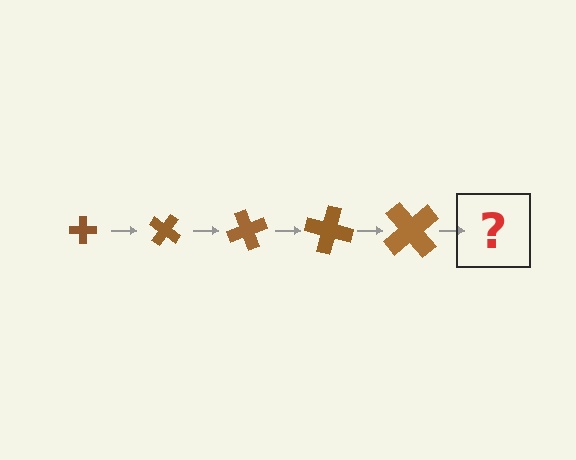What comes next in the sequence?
The next element should be a cross, larger than the previous one and rotated 175 degrees from the start.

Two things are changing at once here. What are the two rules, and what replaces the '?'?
The two rules are that the cross grows larger each step and it rotates 35 degrees each step. The '?' should be a cross, larger than the previous one and rotated 175 degrees from the start.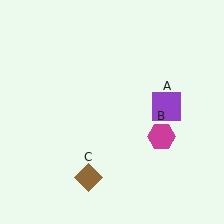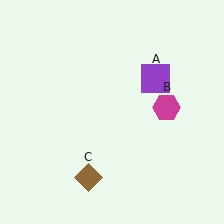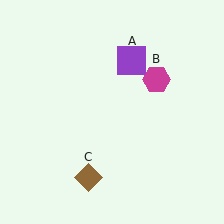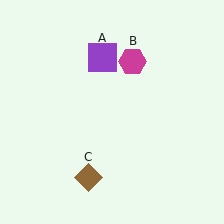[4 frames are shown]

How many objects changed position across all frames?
2 objects changed position: purple square (object A), magenta hexagon (object B).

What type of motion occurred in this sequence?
The purple square (object A), magenta hexagon (object B) rotated counterclockwise around the center of the scene.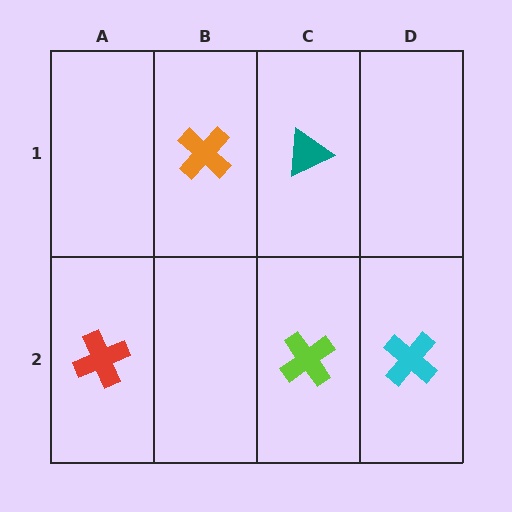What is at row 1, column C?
A teal triangle.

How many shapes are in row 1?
2 shapes.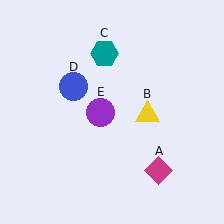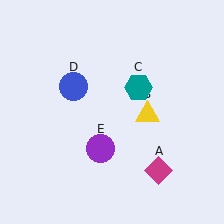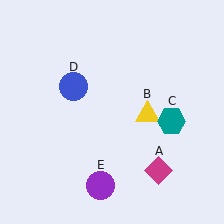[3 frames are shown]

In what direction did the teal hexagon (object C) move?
The teal hexagon (object C) moved down and to the right.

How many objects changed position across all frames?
2 objects changed position: teal hexagon (object C), purple circle (object E).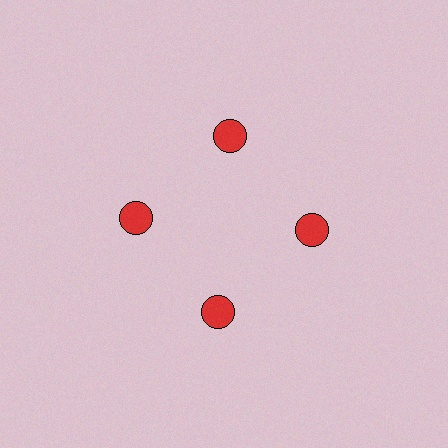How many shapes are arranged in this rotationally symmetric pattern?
There are 4 shapes, arranged in 4 groups of 1.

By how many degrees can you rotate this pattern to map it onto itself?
The pattern maps onto itself every 90 degrees of rotation.